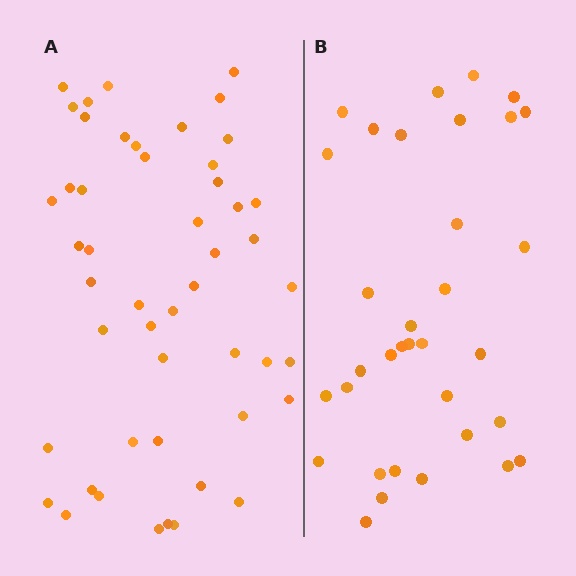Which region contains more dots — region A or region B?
Region A (the left region) has more dots.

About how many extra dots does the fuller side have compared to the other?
Region A has approximately 15 more dots than region B.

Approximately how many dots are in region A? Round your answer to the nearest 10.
About 50 dots. (The exact count is 49, which rounds to 50.)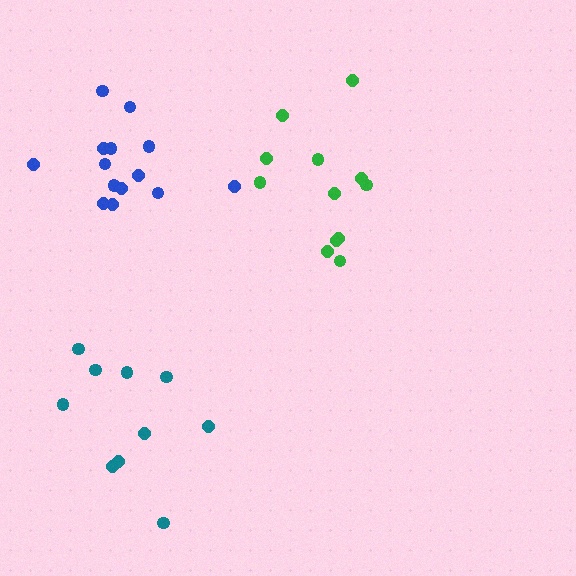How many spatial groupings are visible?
There are 3 spatial groupings.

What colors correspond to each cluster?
The clusters are colored: green, teal, blue.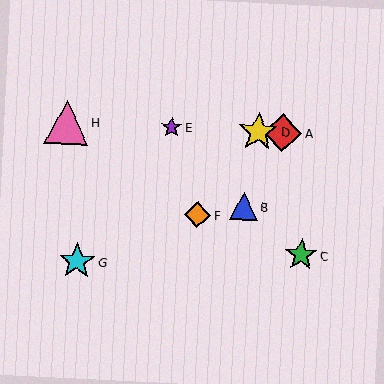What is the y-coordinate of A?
Object A is at y≈133.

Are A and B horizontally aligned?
No, A is at y≈133 and B is at y≈206.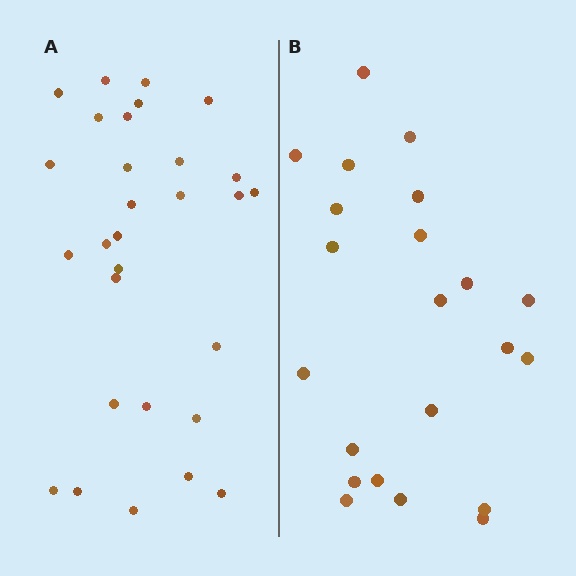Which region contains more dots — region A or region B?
Region A (the left region) has more dots.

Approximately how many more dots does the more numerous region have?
Region A has roughly 8 or so more dots than region B.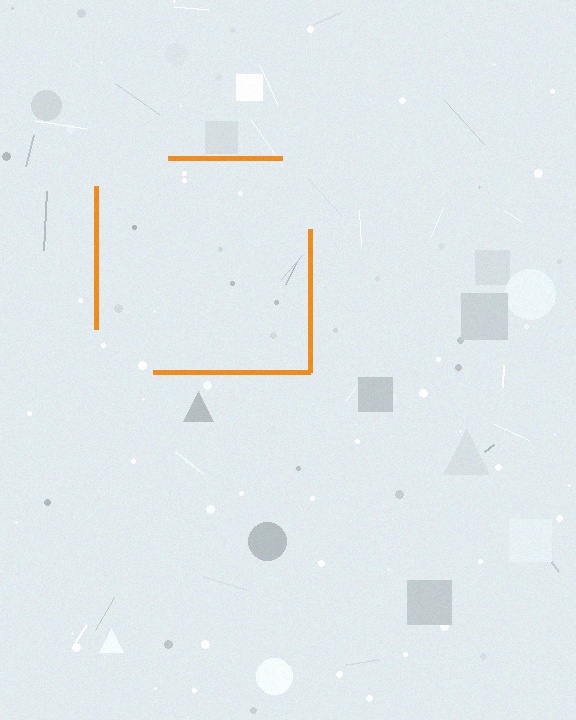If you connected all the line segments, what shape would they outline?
They would outline a square.